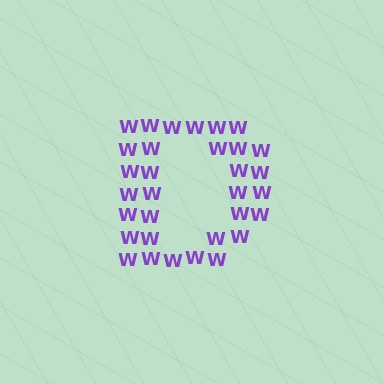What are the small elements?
The small elements are letter W's.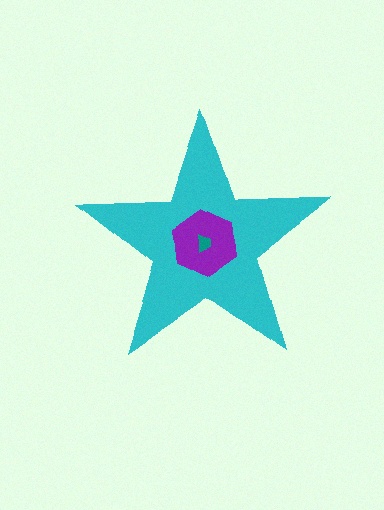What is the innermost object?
The teal trapezoid.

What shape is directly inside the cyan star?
The purple hexagon.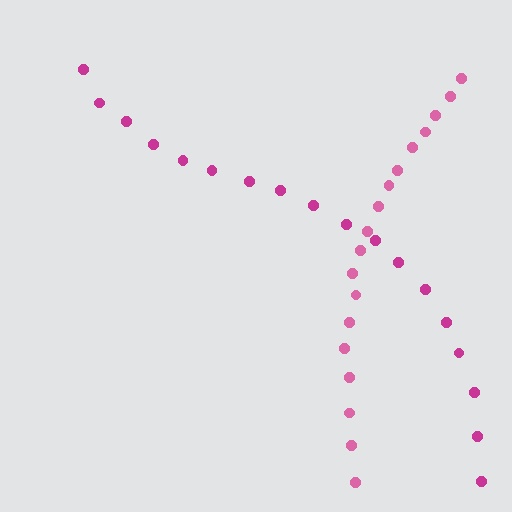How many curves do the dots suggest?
There are 2 distinct paths.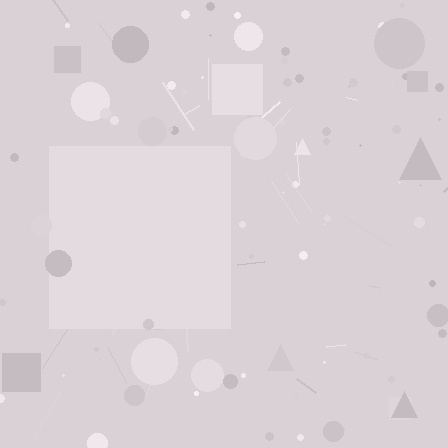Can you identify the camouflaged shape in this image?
The camouflaged shape is a square.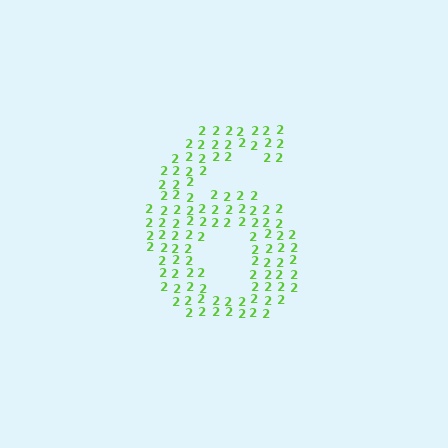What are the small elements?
The small elements are digit 2's.